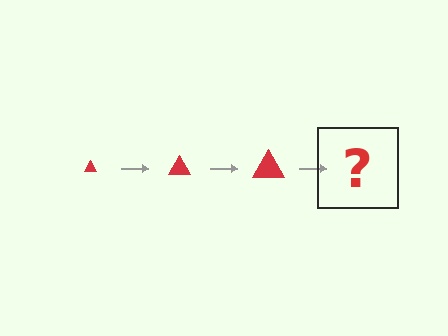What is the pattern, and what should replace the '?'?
The pattern is that the triangle gets progressively larger each step. The '?' should be a red triangle, larger than the previous one.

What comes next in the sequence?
The next element should be a red triangle, larger than the previous one.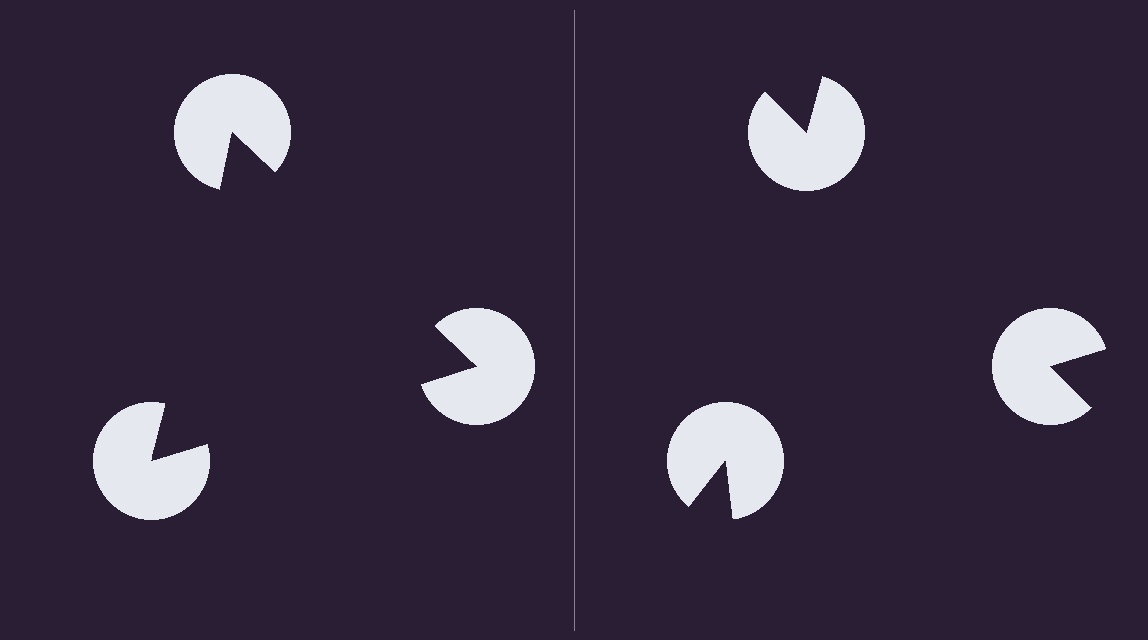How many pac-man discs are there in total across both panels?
6 — 3 on each side.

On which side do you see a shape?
An illusory triangle appears on the left side. On the right side the wedge cuts are rotated, so no coherent shape forms.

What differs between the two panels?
The pac-man discs are positioned identically on both sides; only the wedge orientations differ. On the left they align to a triangle; on the right they are misaligned.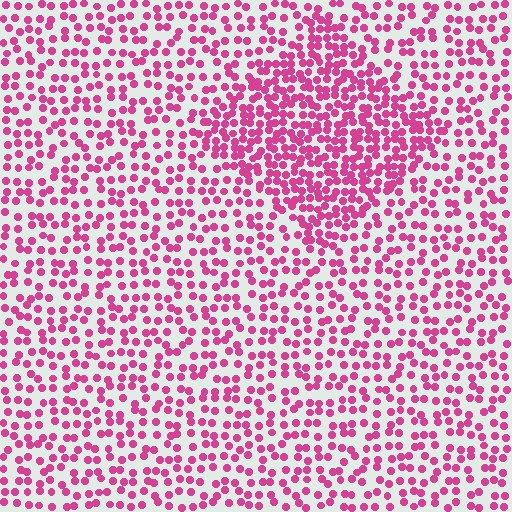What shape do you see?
I see a diamond.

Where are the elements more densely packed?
The elements are more densely packed inside the diamond boundary.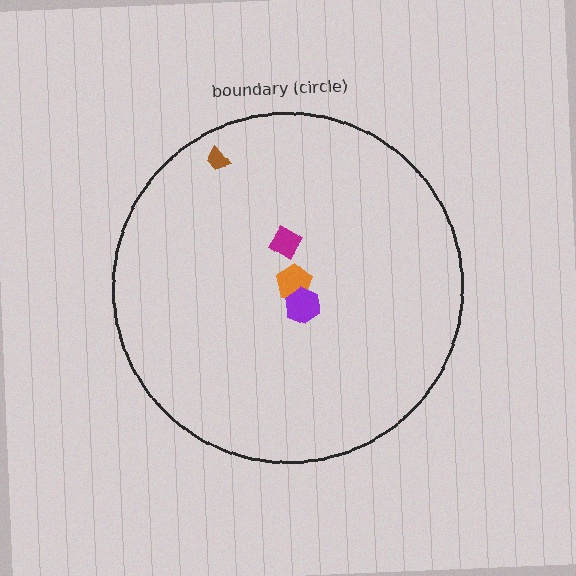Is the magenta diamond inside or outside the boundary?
Inside.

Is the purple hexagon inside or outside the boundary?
Inside.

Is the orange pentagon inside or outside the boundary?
Inside.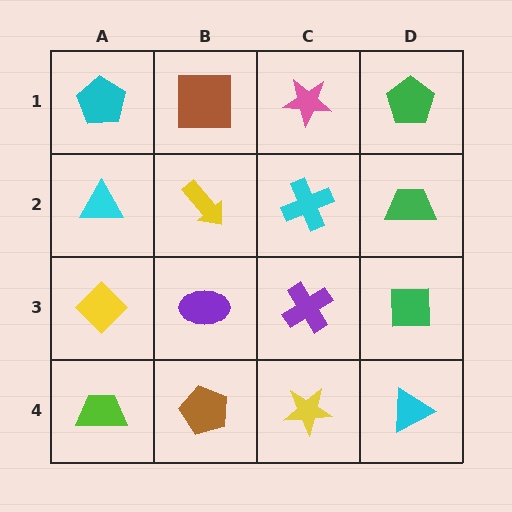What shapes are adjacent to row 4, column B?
A purple ellipse (row 3, column B), a lime trapezoid (row 4, column A), a yellow star (row 4, column C).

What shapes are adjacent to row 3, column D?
A green trapezoid (row 2, column D), a cyan triangle (row 4, column D), a purple cross (row 3, column C).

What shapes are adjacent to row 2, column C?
A pink star (row 1, column C), a purple cross (row 3, column C), a yellow arrow (row 2, column B), a green trapezoid (row 2, column D).